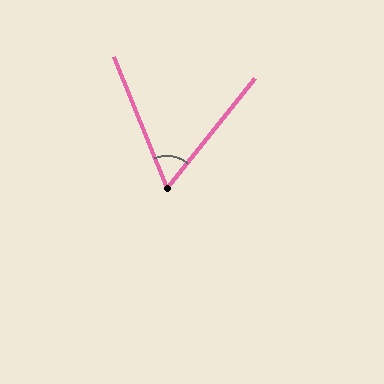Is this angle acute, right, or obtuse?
It is acute.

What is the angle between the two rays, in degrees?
Approximately 61 degrees.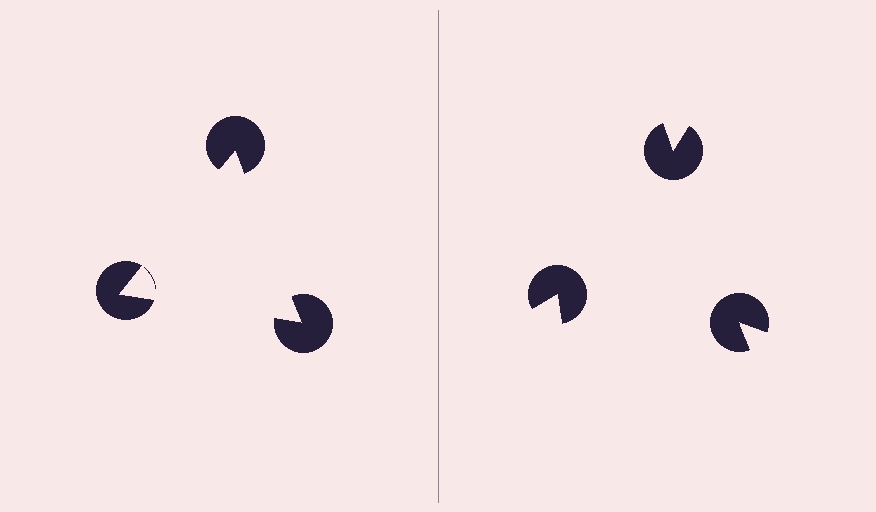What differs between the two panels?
The pac-man discs are positioned identically on both sides; only the wedge orientations differ. On the left they align to a triangle; on the right they are misaligned.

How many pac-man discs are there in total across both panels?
6 — 3 on each side.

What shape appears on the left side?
An illusory triangle.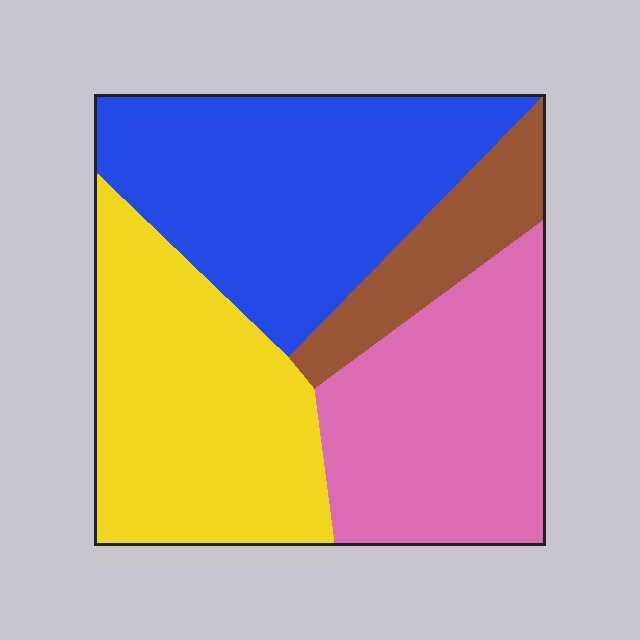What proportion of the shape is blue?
Blue covers 33% of the shape.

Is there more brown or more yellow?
Yellow.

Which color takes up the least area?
Brown, at roughly 10%.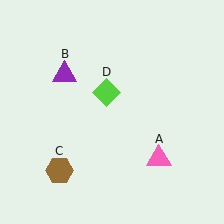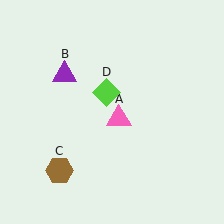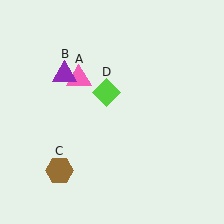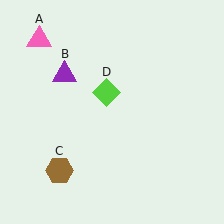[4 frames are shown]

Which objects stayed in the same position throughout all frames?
Purple triangle (object B) and brown hexagon (object C) and lime diamond (object D) remained stationary.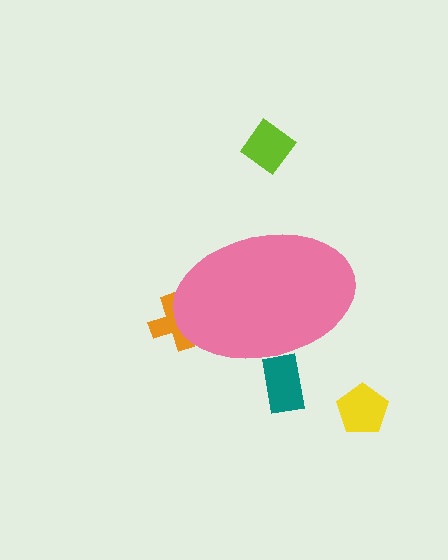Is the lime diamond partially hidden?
No, the lime diamond is fully visible.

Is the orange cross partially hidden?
Yes, the orange cross is partially hidden behind the pink ellipse.